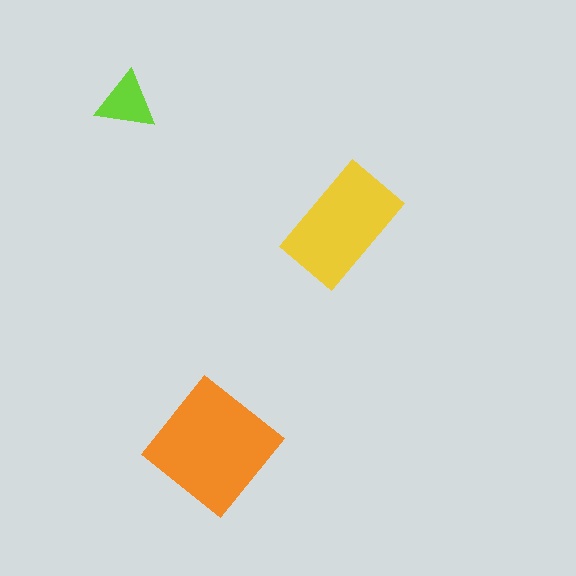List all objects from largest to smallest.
The orange diamond, the yellow rectangle, the lime triangle.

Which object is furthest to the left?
The lime triangle is leftmost.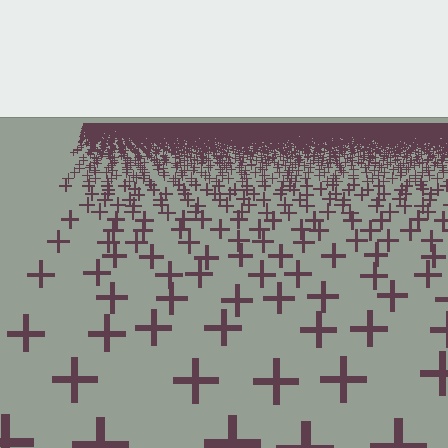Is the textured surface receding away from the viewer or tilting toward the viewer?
The surface is receding away from the viewer. Texture elements get smaller and denser toward the top.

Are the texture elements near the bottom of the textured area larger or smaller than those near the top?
Larger. Near the bottom, elements are closer to the viewer and appear at a bigger on-screen size.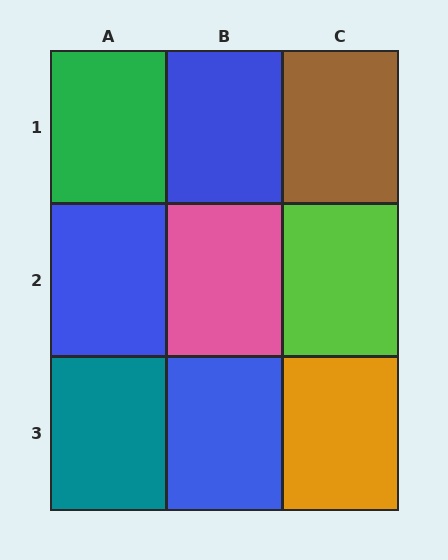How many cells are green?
1 cell is green.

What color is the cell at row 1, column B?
Blue.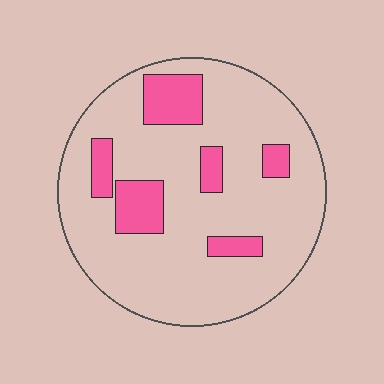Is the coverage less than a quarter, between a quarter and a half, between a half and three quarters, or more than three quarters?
Less than a quarter.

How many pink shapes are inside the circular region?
6.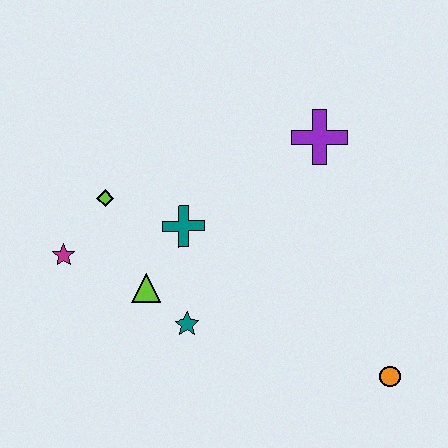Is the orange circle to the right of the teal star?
Yes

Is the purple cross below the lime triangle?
No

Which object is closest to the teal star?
The lime triangle is closest to the teal star.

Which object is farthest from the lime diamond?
The orange circle is farthest from the lime diamond.